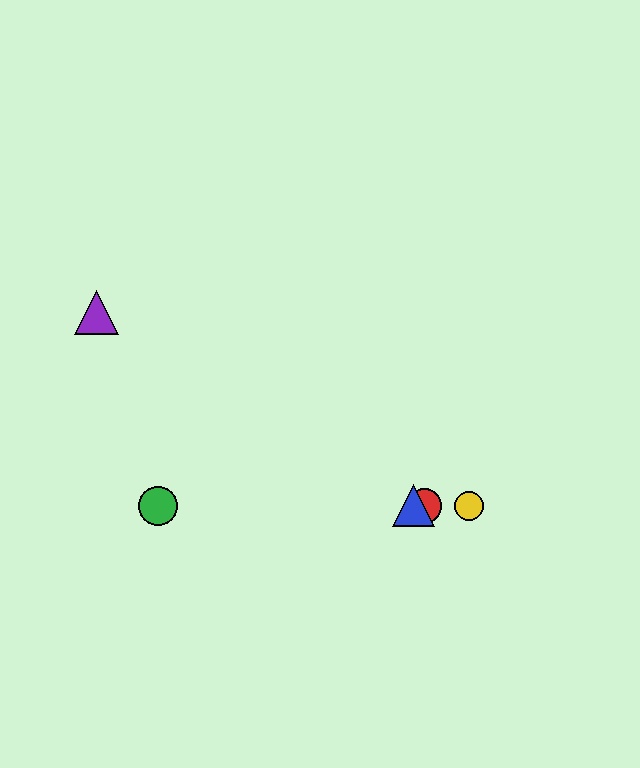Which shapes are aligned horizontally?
The red circle, the blue triangle, the green circle, the yellow circle are aligned horizontally.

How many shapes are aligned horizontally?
4 shapes (the red circle, the blue triangle, the green circle, the yellow circle) are aligned horizontally.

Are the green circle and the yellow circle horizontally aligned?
Yes, both are at y≈506.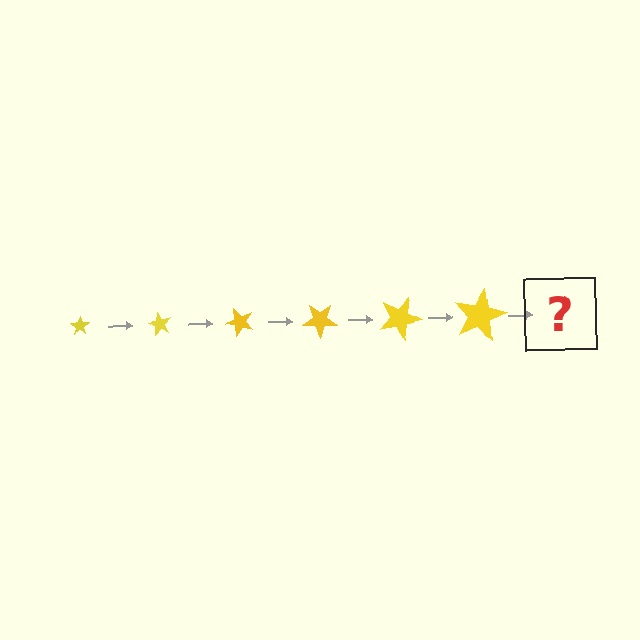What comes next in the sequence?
The next element should be a star, larger than the previous one and rotated 360 degrees from the start.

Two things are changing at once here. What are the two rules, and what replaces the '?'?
The two rules are that the star grows larger each step and it rotates 60 degrees each step. The '?' should be a star, larger than the previous one and rotated 360 degrees from the start.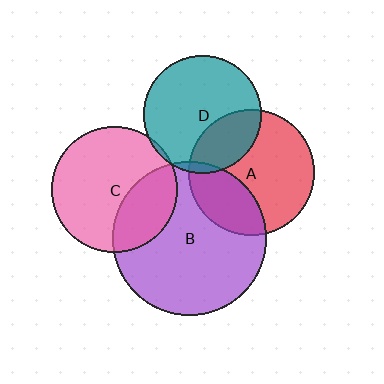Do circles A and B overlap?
Yes.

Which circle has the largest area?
Circle B (purple).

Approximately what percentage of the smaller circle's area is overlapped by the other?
Approximately 30%.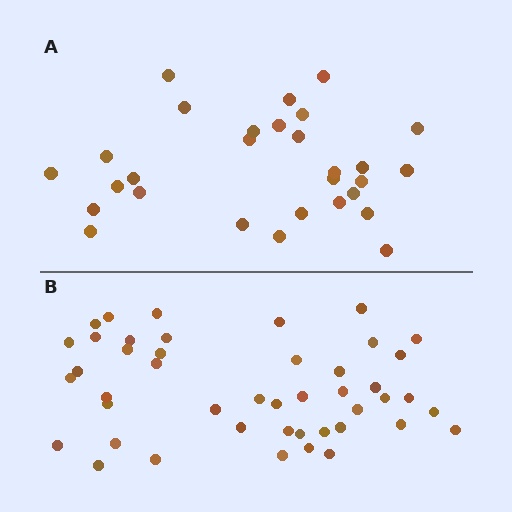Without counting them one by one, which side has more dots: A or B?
Region B (the bottom region) has more dots.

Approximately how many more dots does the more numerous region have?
Region B has approximately 15 more dots than region A.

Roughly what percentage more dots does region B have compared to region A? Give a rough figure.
About 55% more.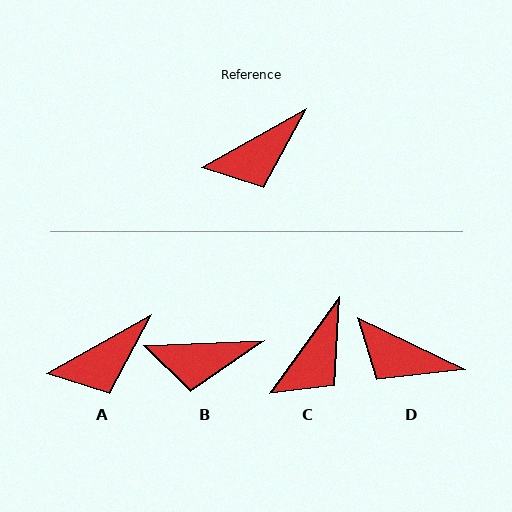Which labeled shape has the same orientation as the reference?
A.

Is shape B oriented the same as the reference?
No, it is off by about 27 degrees.